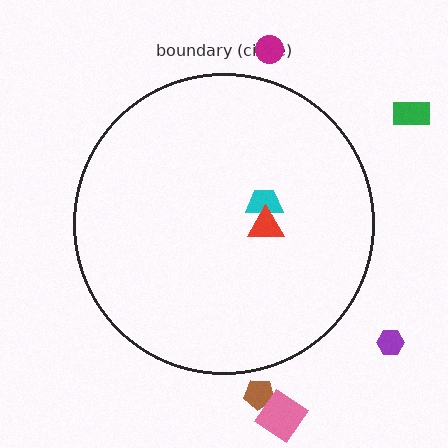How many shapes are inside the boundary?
2 inside, 5 outside.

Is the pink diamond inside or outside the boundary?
Outside.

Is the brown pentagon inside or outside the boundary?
Outside.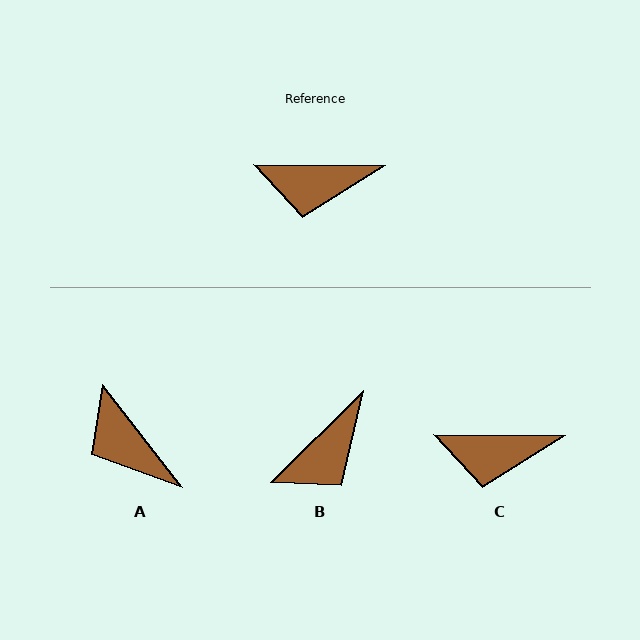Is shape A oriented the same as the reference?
No, it is off by about 52 degrees.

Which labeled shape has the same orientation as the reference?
C.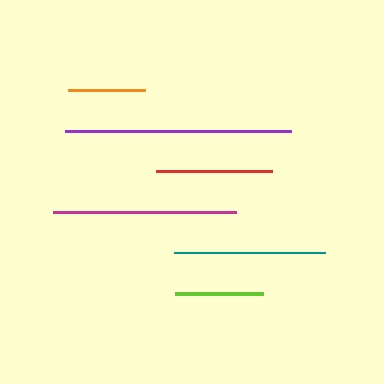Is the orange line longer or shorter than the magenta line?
The magenta line is longer than the orange line.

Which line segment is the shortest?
The orange line is the shortest at approximately 77 pixels.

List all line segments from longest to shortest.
From longest to shortest: purple, magenta, teal, red, lime, orange.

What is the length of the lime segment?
The lime segment is approximately 88 pixels long.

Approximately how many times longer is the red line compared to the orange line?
The red line is approximately 1.5 times the length of the orange line.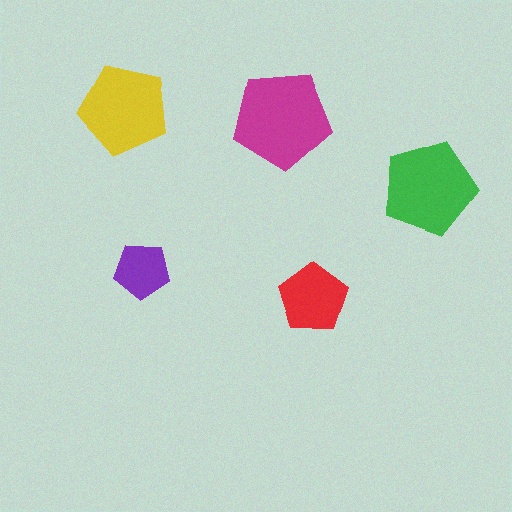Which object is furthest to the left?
The yellow pentagon is leftmost.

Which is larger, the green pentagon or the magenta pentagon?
The magenta one.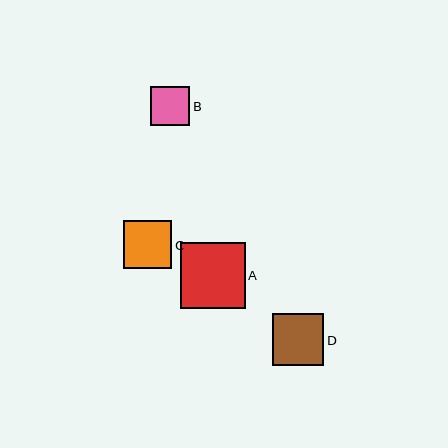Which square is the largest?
Square A is the largest with a size of approximately 65 pixels.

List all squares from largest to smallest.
From largest to smallest: A, D, C, B.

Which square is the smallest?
Square B is the smallest with a size of approximately 39 pixels.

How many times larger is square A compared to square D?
Square A is approximately 1.3 times the size of square D.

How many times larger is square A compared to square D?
Square A is approximately 1.3 times the size of square D.